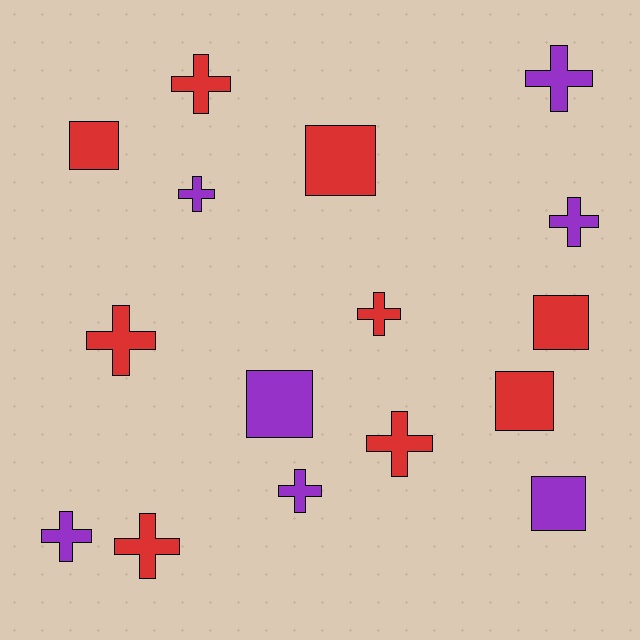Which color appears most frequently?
Red, with 9 objects.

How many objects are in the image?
There are 16 objects.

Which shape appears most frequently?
Cross, with 10 objects.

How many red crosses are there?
There are 5 red crosses.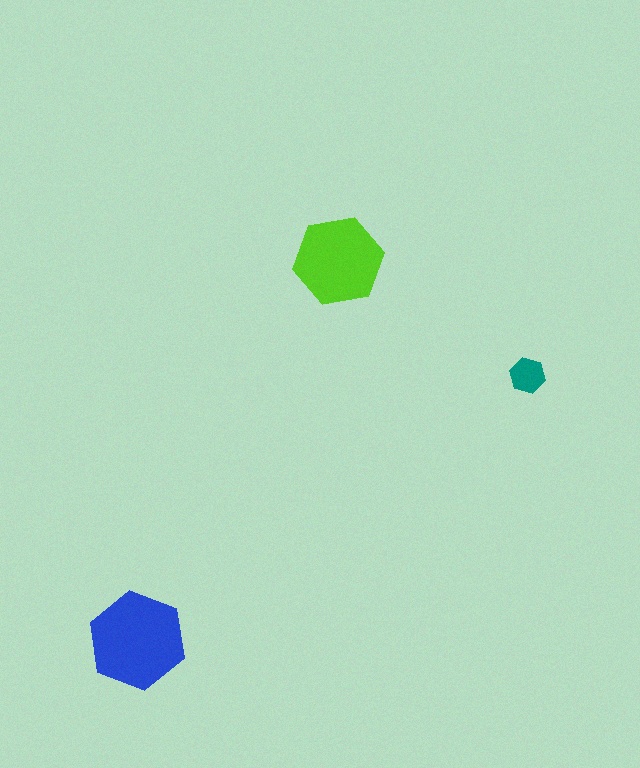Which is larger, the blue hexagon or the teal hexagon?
The blue one.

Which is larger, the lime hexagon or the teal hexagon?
The lime one.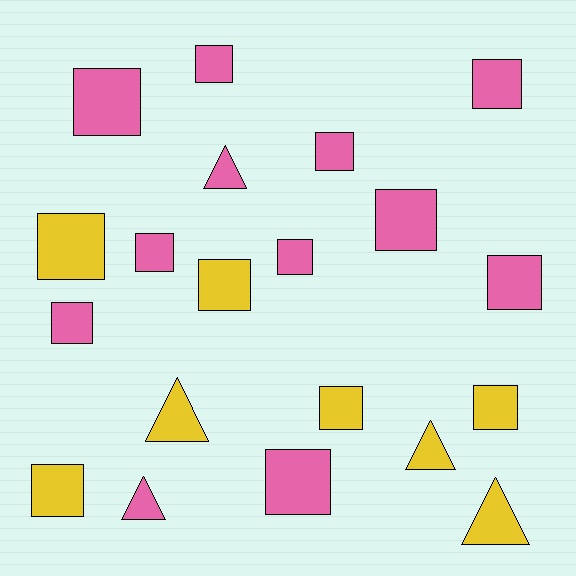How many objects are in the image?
There are 20 objects.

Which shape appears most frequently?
Square, with 15 objects.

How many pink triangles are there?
There are 2 pink triangles.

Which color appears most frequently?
Pink, with 12 objects.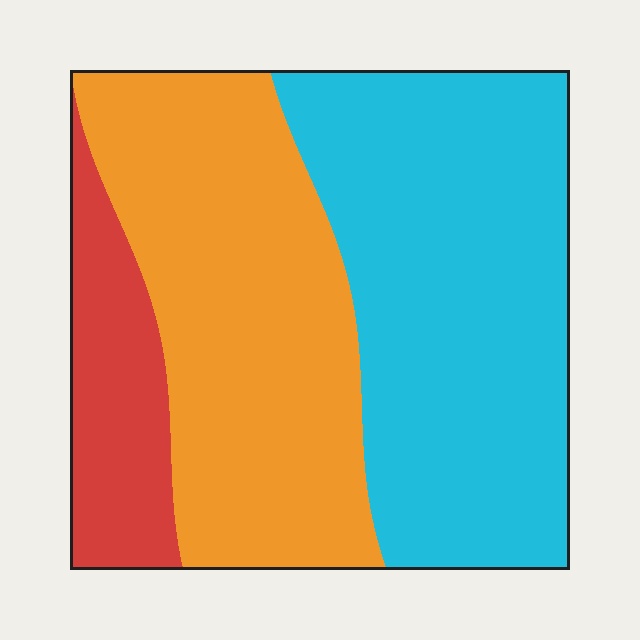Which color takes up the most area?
Cyan, at roughly 45%.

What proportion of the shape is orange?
Orange takes up about two fifths (2/5) of the shape.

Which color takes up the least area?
Red, at roughly 15%.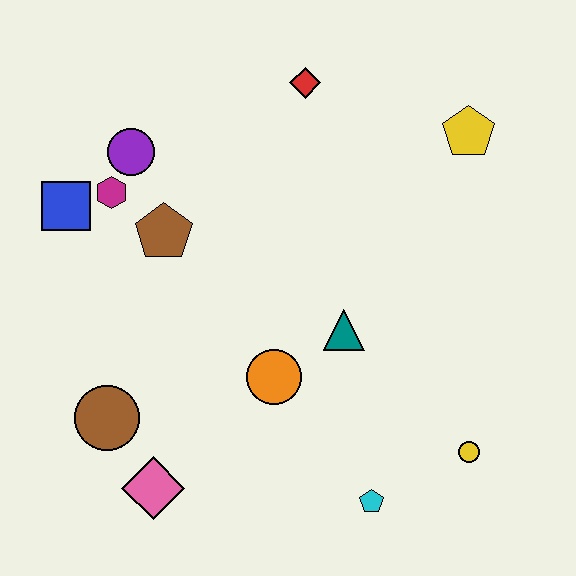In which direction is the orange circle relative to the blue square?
The orange circle is to the right of the blue square.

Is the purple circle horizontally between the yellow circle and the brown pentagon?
No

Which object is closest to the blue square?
The magenta hexagon is closest to the blue square.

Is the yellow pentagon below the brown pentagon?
No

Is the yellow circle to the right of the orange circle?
Yes